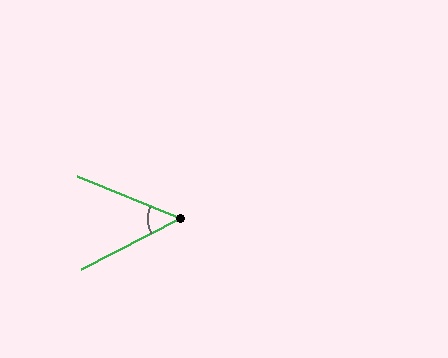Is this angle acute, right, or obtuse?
It is acute.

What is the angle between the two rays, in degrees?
Approximately 49 degrees.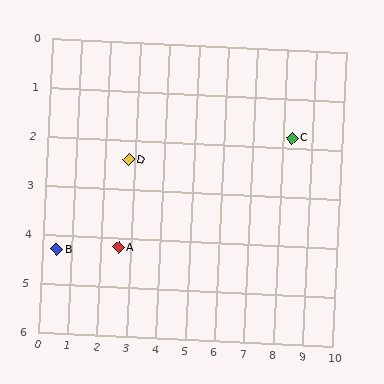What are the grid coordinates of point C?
Point C is at approximately (8.3, 1.8).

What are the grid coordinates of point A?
Point A is at approximately (2.6, 4.2).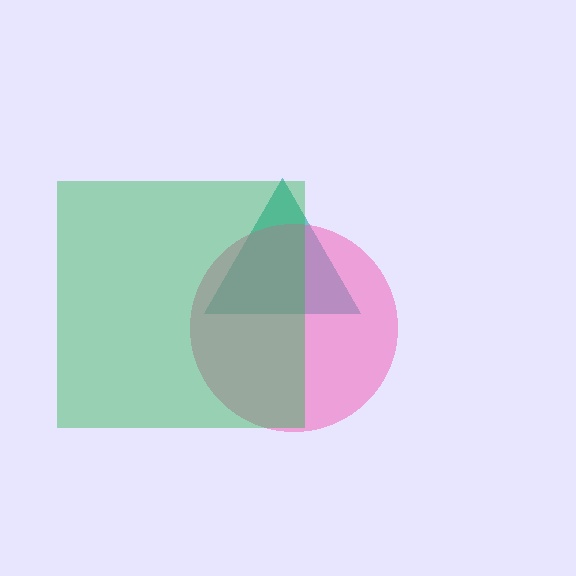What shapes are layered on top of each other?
The layered shapes are: a teal triangle, a pink circle, a green square.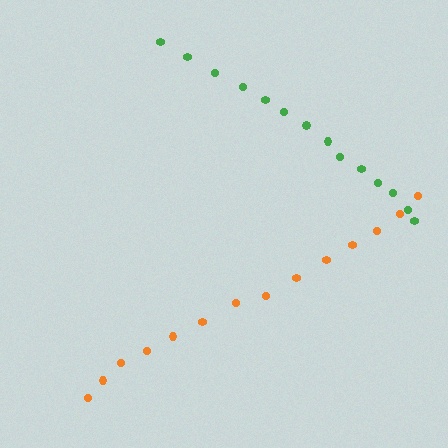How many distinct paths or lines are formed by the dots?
There are 2 distinct paths.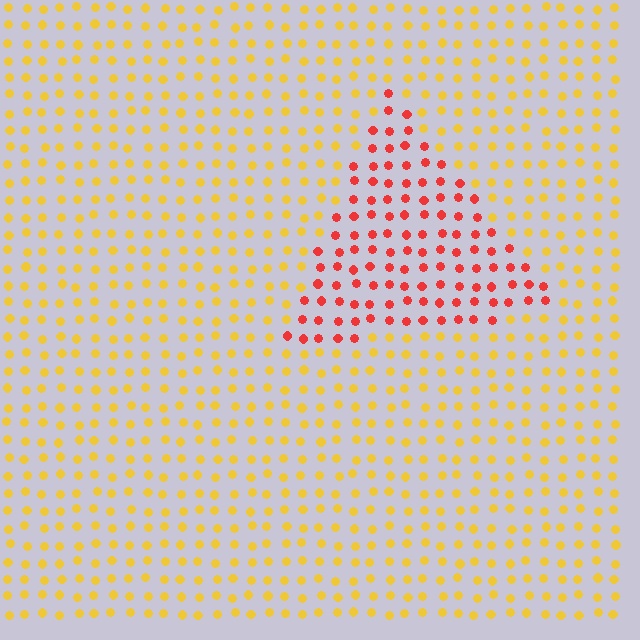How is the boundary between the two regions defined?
The boundary is defined purely by a slight shift in hue (about 49 degrees). Spacing, size, and orientation are identical on both sides.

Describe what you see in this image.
The image is filled with small yellow elements in a uniform arrangement. A triangle-shaped region is visible where the elements are tinted to a slightly different hue, forming a subtle color boundary.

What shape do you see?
I see a triangle.